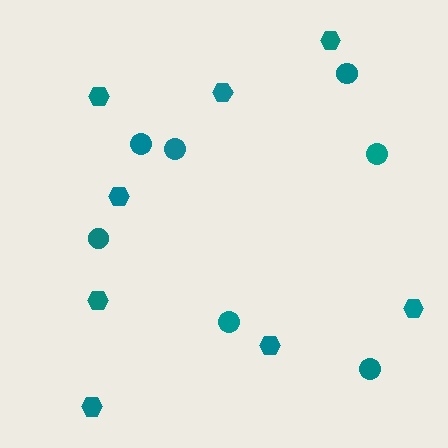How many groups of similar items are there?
There are 2 groups: one group of hexagons (8) and one group of circles (7).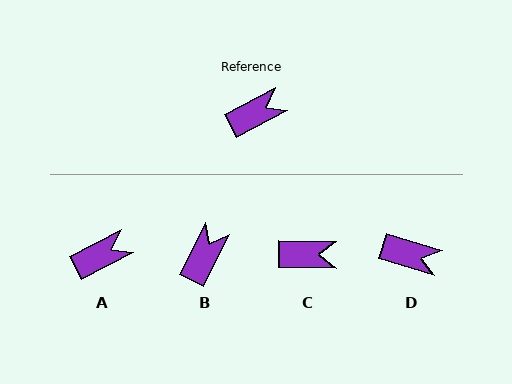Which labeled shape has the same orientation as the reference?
A.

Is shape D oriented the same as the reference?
No, it is off by about 45 degrees.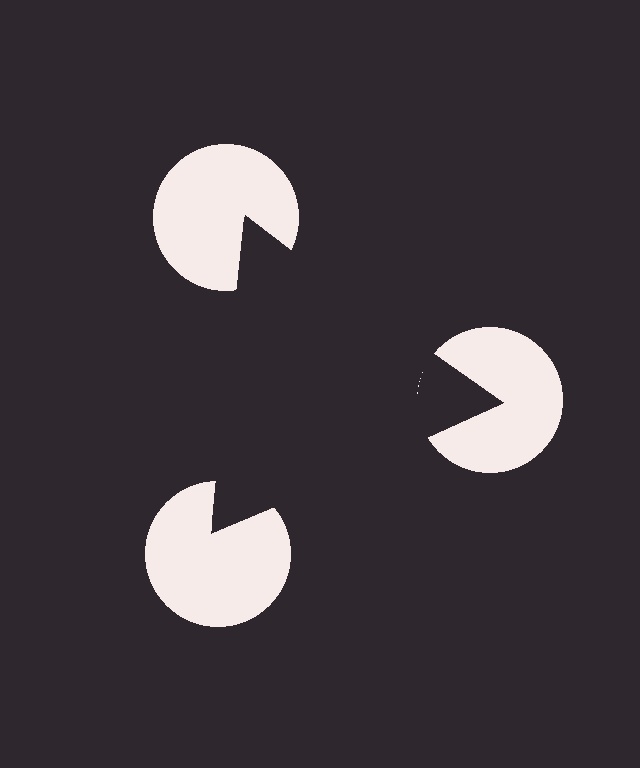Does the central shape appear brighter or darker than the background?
It typically appears slightly darker than the background, even though no actual brightness change is drawn.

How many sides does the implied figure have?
3 sides.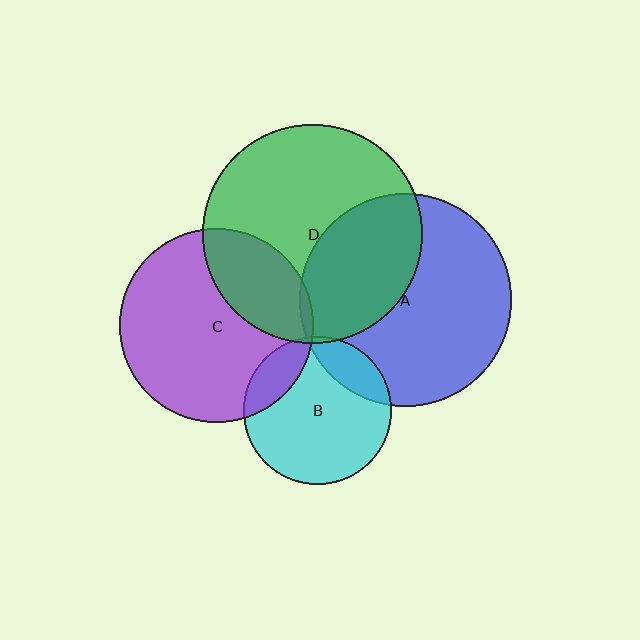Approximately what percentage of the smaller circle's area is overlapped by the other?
Approximately 5%.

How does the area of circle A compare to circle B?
Approximately 2.1 times.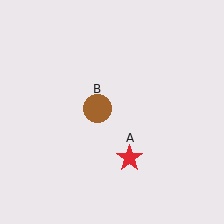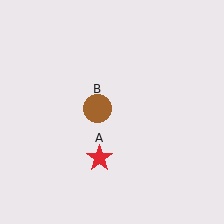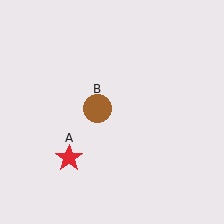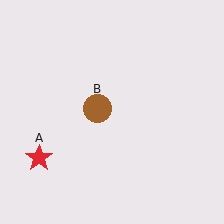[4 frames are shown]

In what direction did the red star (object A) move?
The red star (object A) moved left.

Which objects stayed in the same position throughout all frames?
Brown circle (object B) remained stationary.